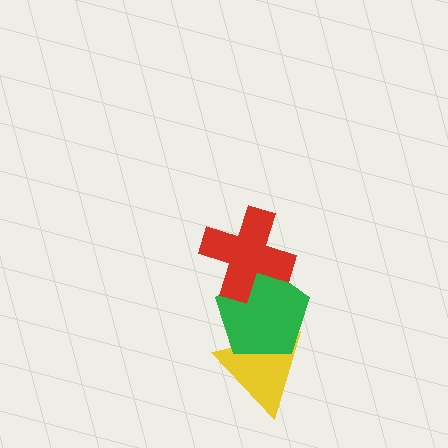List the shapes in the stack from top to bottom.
From top to bottom: the red cross, the green pentagon, the yellow triangle.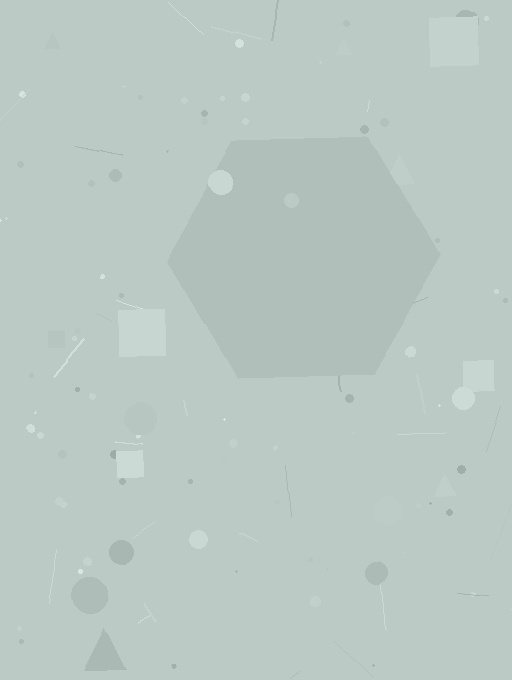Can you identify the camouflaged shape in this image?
The camouflaged shape is a hexagon.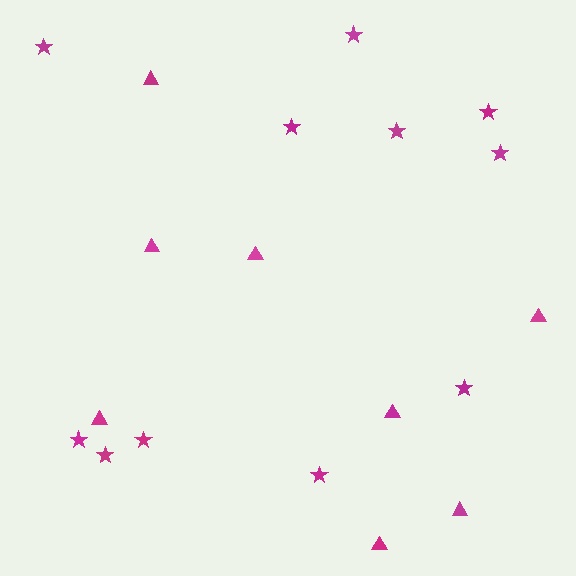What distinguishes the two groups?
There are 2 groups: one group of stars (11) and one group of triangles (8).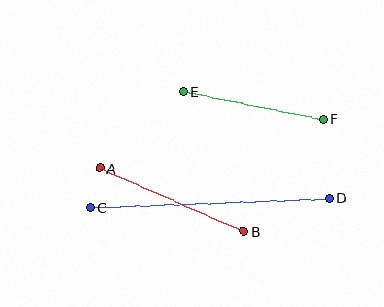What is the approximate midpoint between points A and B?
The midpoint is at approximately (172, 200) pixels.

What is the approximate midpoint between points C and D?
The midpoint is at approximately (210, 203) pixels.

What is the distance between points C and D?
The distance is approximately 239 pixels.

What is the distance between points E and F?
The distance is approximately 143 pixels.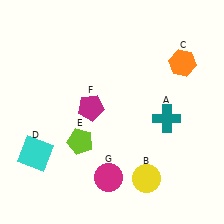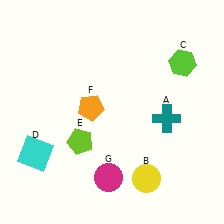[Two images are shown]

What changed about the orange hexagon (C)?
In Image 1, C is orange. In Image 2, it changed to lime.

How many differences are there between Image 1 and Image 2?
There are 2 differences between the two images.